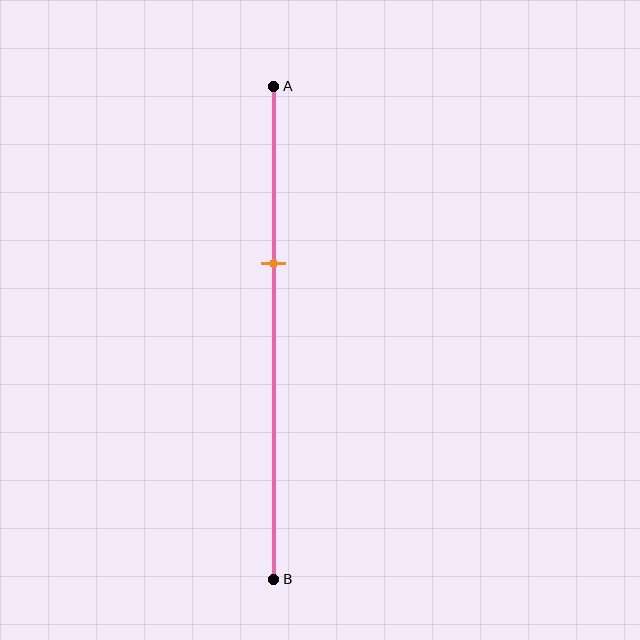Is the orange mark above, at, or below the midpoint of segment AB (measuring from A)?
The orange mark is above the midpoint of segment AB.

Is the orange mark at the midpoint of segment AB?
No, the mark is at about 35% from A, not at the 50% midpoint.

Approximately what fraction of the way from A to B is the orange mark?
The orange mark is approximately 35% of the way from A to B.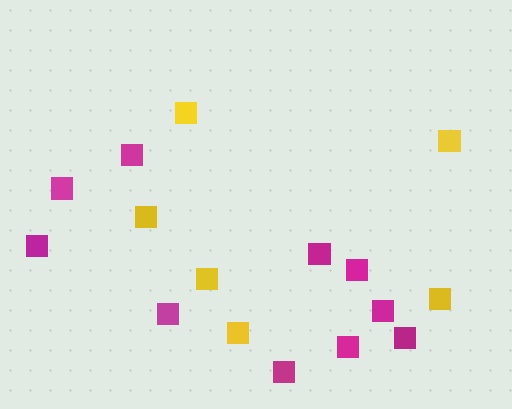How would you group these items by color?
There are 2 groups: one group of magenta squares (10) and one group of yellow squares (6).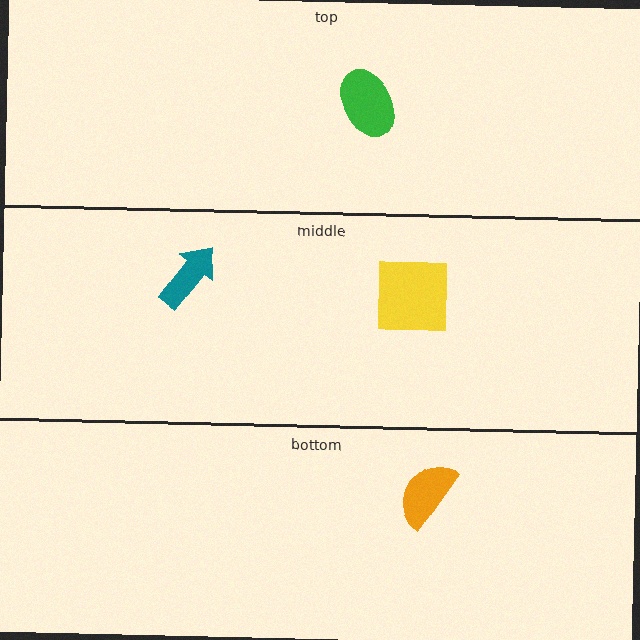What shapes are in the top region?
The green ellipse.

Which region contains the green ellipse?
The top region.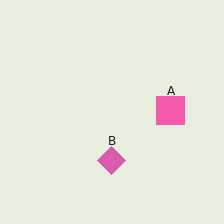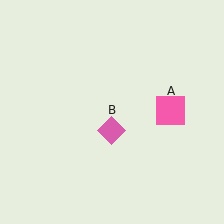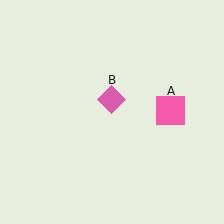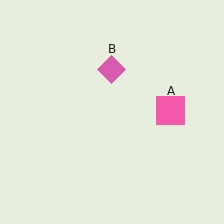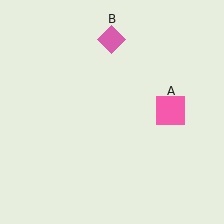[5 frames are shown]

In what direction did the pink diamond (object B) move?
The pink diamond (object B) moved up.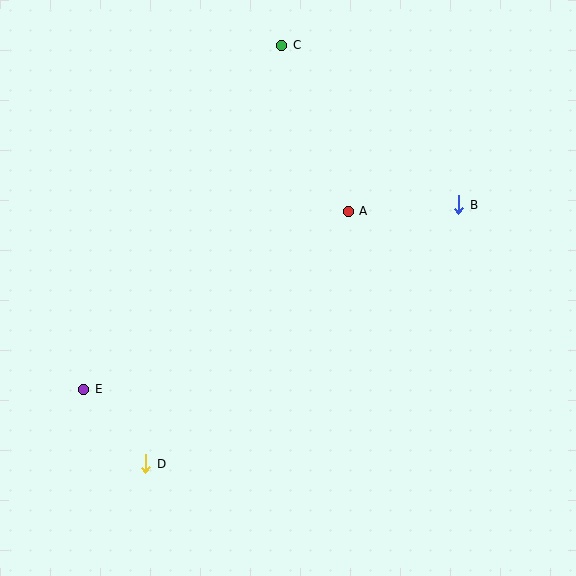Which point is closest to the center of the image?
Point A at (348, 211) is closest to the center.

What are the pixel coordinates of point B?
Point B is at (459, 205).